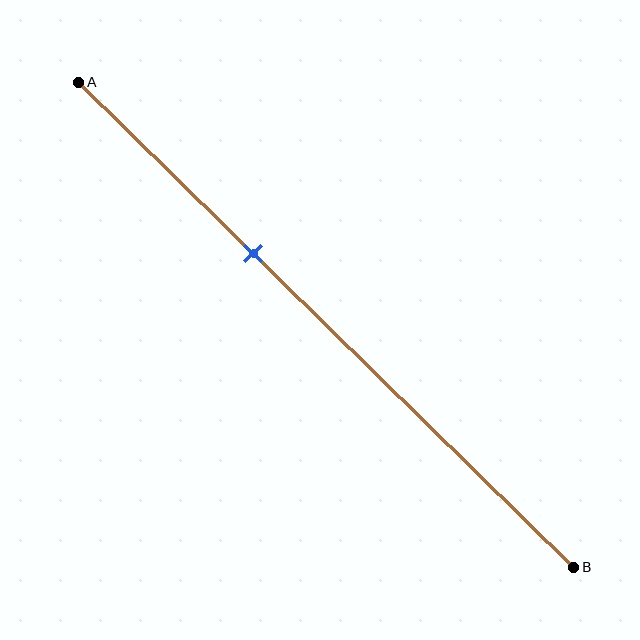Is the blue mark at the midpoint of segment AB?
No, the mark is at about 35% from A, not at the 50% midpoint.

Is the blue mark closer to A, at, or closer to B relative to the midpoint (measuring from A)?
The blue mark is closer to point A than the midpoint of segment AB.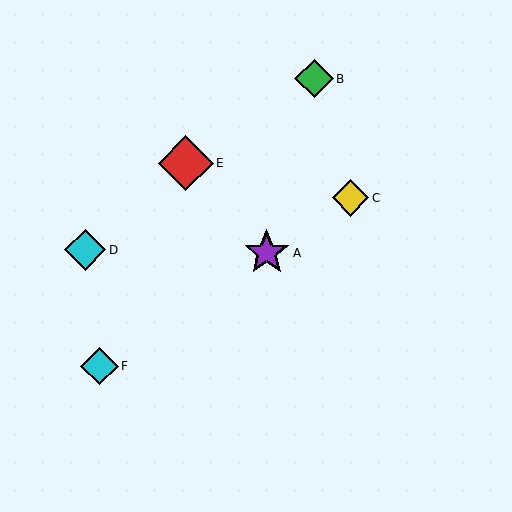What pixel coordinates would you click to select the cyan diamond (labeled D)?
Click at (85, 250) to select the cyan diamond D.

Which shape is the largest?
The red diamond (labeled E) is the largest.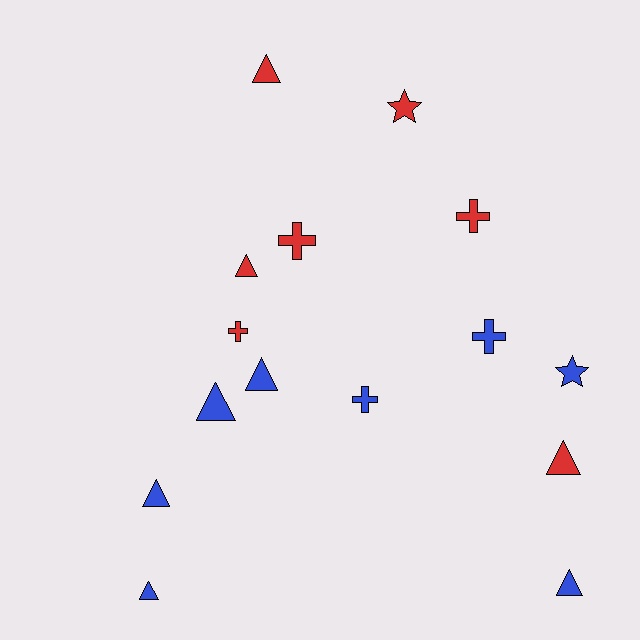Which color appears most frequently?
Blue, with 8 objects.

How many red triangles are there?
There are 3 red triangles.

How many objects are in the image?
There are 15 objects.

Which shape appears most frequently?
Triangle, with 8 objects.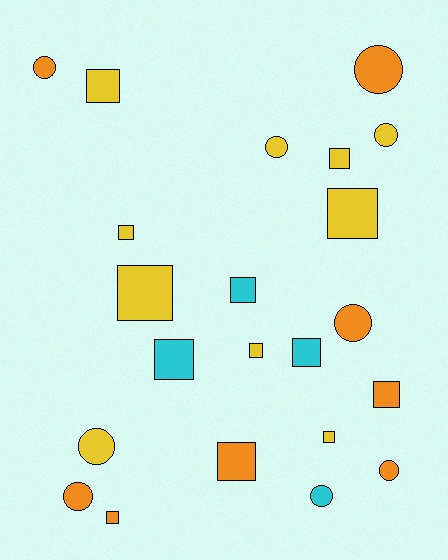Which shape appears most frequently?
Square, with 13 objects.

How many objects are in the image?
There are 22 objects.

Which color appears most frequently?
Yellow, with 10 objects.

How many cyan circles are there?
There is 1 cyan circle.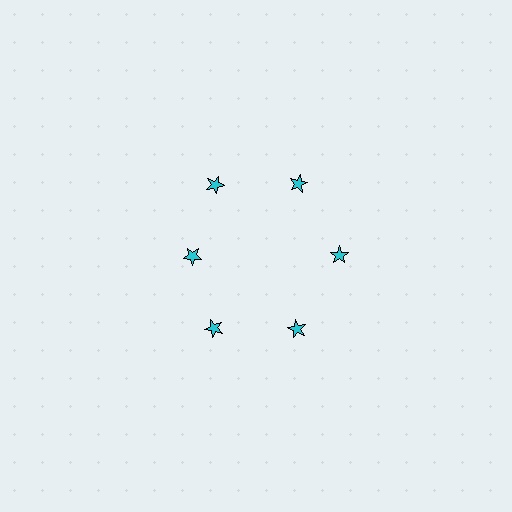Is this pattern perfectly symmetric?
No. The 6 cyan stars are arranged in a ring, but one element near the 9 o'clock position is pulled inward toward the center, breaking the 6-fold rotational symmetry.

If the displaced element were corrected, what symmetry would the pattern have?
It would have 6-fold rotational symmetry — the pattern would map onto itself every 60 degrees.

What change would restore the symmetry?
The symmetry would be restored by moving it outward, back onto the ring so that all 6 stars sit at equal angles and equal distance from the center.